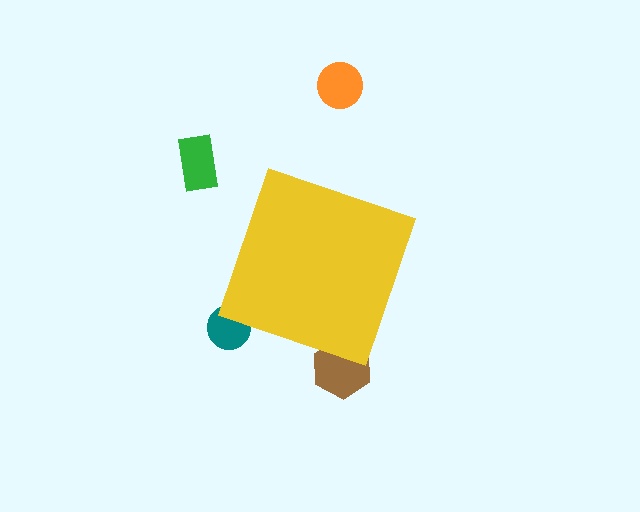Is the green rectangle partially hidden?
No, the green rectangle is fully visible.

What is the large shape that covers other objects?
A yellow diamond.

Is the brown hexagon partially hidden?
Yes, the brown hexagon is partially hidden behind the yellow diamond.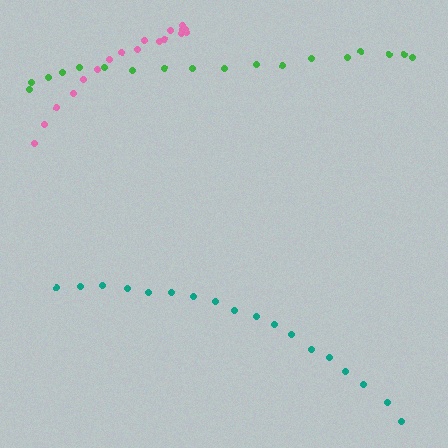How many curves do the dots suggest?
There are 3 distinct paths.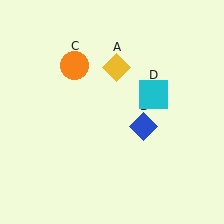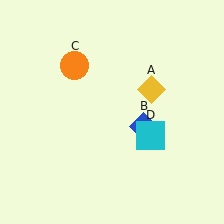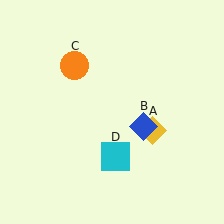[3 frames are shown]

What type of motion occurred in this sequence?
The yellow diamond (object A), cyan square (object D) rotated clockwise around the center of the scene.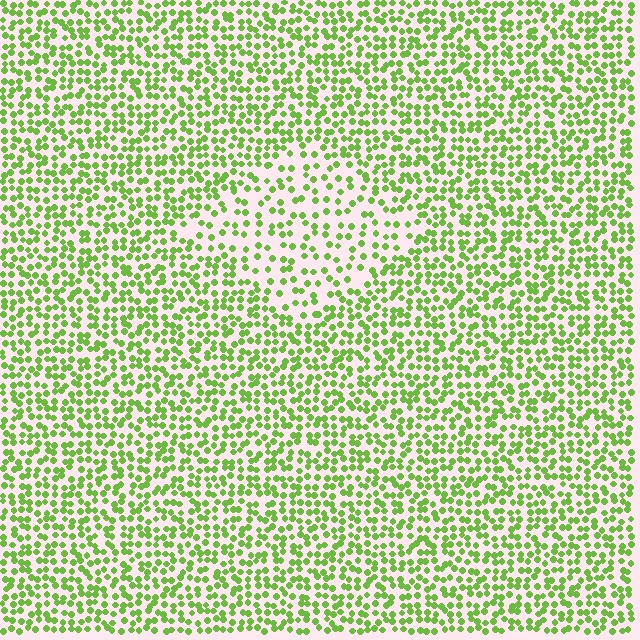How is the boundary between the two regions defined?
The boundary is defined by a change in element density (approximately 1.8x ratio). All elements are the same color, size, and shape.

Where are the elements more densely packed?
The elements are more densely packed outside the diamond boundary.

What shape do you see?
I see a diamond.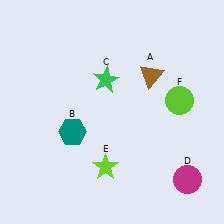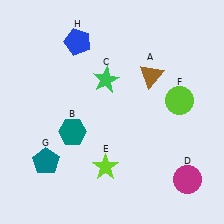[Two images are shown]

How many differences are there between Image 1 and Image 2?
There are 2 differences between the two images.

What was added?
A teal pentagon (G), a blue pentagon (H) were added in Image 2.